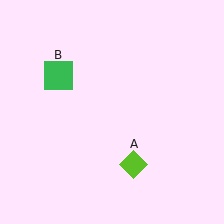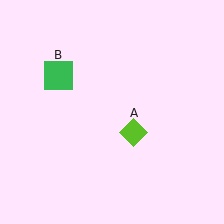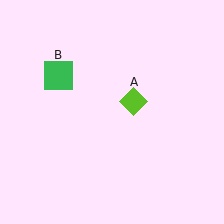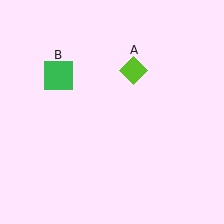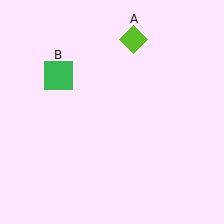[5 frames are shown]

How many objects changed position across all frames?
1 object changed position: lime diamond (object A).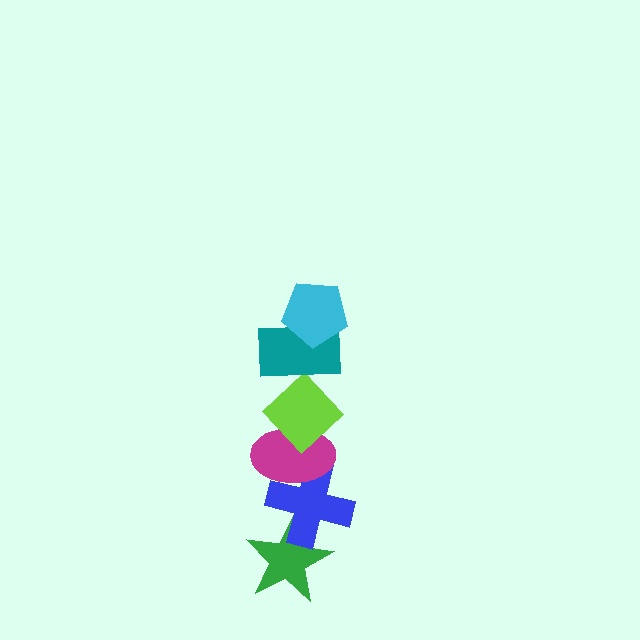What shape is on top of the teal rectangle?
The cyan pentagon is on top of the teal rectangle.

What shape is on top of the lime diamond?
The teal rectangle is on top of the lime diamond.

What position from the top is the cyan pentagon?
The cyan pentagon is 1st from the top.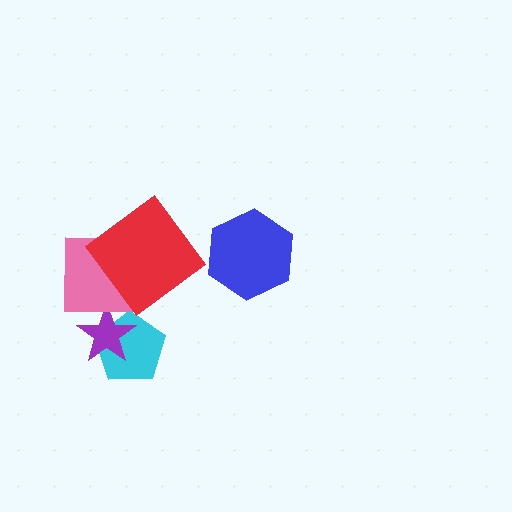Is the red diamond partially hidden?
No, no other shape covers it.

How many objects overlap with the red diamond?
1 object overlaps with the red diamond.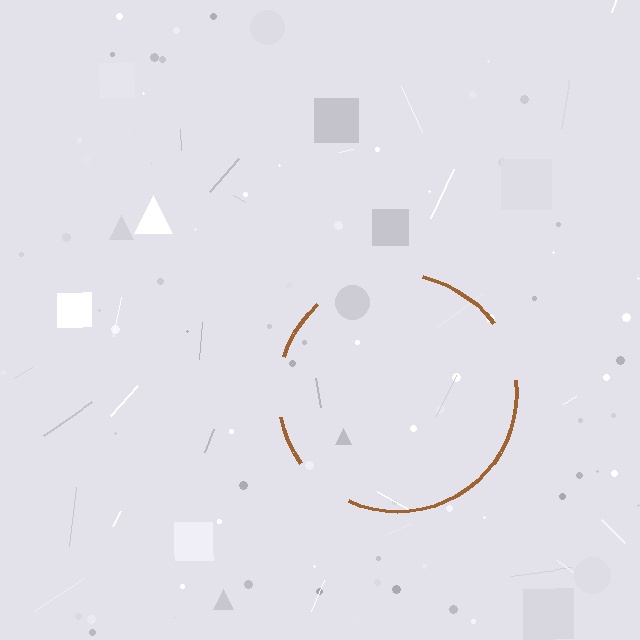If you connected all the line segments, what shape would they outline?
They would outline a circle.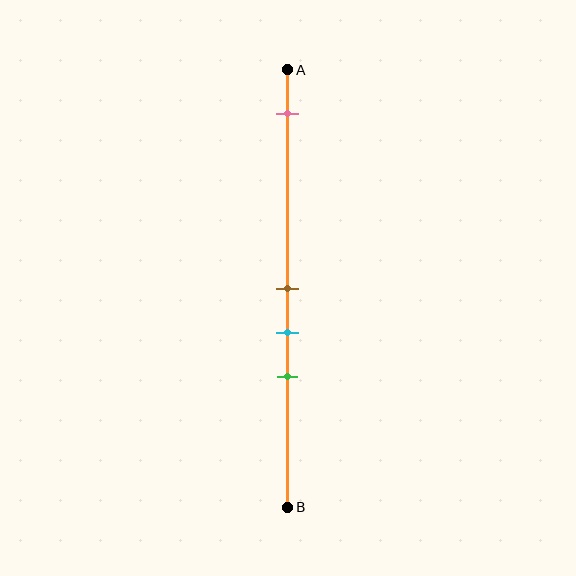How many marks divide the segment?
There are 4 marks dividing the segment.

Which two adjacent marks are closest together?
The brown and cyan marks are the closest adjacent pair.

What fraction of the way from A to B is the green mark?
The green mark is approximately 70% (0.7) of the way from A to B.